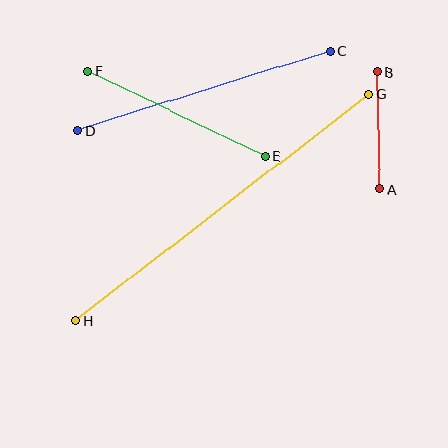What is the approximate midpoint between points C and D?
The midpoint is at approximately (204, 91) pixels.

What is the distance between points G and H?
The distance is approximately 370 pixels.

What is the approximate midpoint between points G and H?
The midpoint is at approximately (222, 207) pixels.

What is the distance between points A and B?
The distance is approximately 117 pixels.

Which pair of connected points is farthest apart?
Points G and H are farthest apart.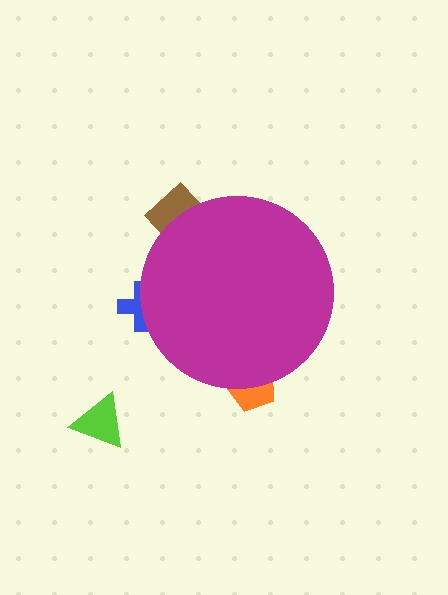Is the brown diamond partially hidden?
Yes, the brown diamond is partially hidden behind the magenta circle.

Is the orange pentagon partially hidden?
Yes, the orange pentagon is partially hidden behind the magenta circle.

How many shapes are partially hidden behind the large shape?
3 shapes are partially hidden.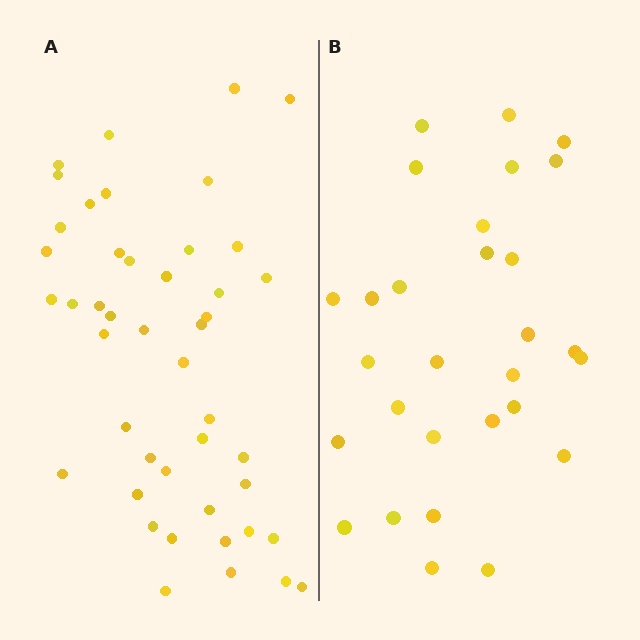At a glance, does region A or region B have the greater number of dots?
Region A (the left region) has more dots.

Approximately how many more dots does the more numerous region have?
Region A has approximately 15 more dots than region B.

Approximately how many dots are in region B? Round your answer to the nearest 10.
About 30 dots. (The exact count is 29, which rounds to 30.)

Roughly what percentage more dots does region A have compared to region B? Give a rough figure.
About 55% more.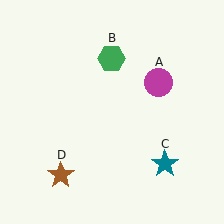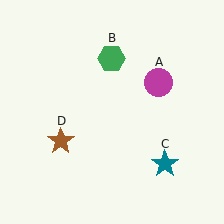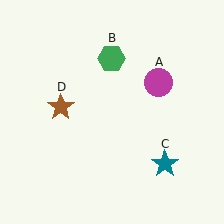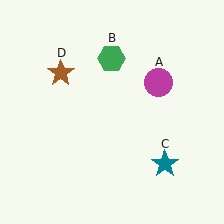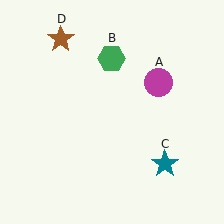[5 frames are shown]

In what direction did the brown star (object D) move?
The brown star (object D) moved up.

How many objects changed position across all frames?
1 object changed position: brown star (object D).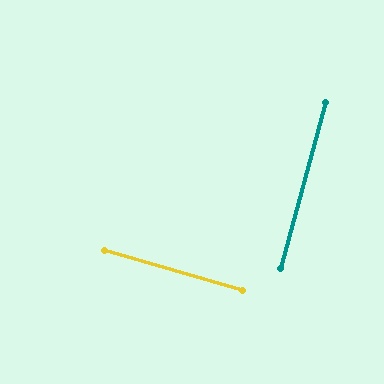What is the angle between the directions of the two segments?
Approximately 88 degrees.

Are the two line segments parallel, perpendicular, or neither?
Perpendicular — they meet at approximately 88°.